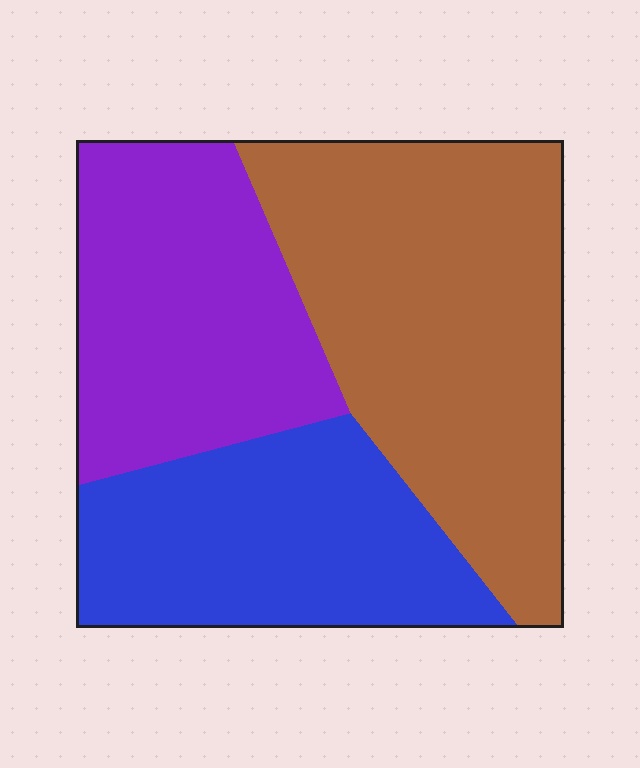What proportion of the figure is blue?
Blue covers 28% of the figure.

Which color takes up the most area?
Brown, at roughly 45%.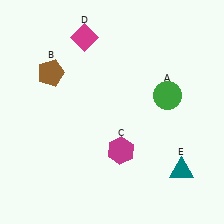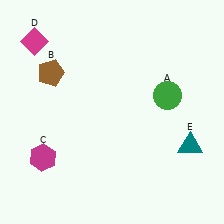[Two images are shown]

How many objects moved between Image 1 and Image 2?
3 objects moved between the two images.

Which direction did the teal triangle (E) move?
The teal triangle (E) moved up.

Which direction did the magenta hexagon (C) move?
The magenta hexagon (C) moved left.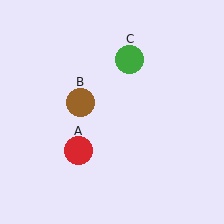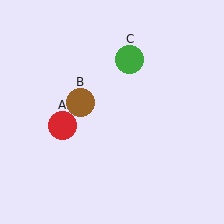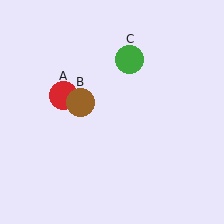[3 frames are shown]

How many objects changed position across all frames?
1 object changed position: red circle (object A).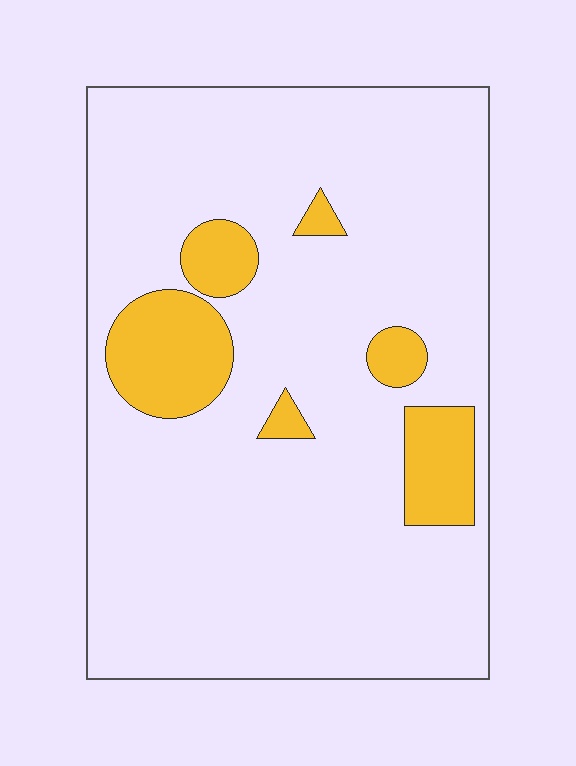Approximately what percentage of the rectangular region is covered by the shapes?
Approximately 15%.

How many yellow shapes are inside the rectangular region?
6.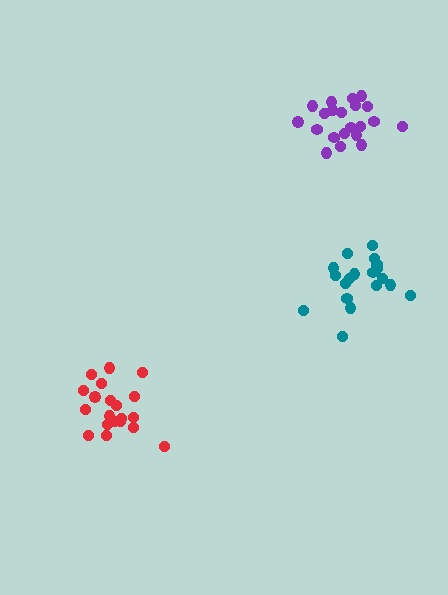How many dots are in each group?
Group 1: 21 dots, Group 2: 19 dots, Group 3: 20 dots (60 total).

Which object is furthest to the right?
The purple cluster is rightmost.